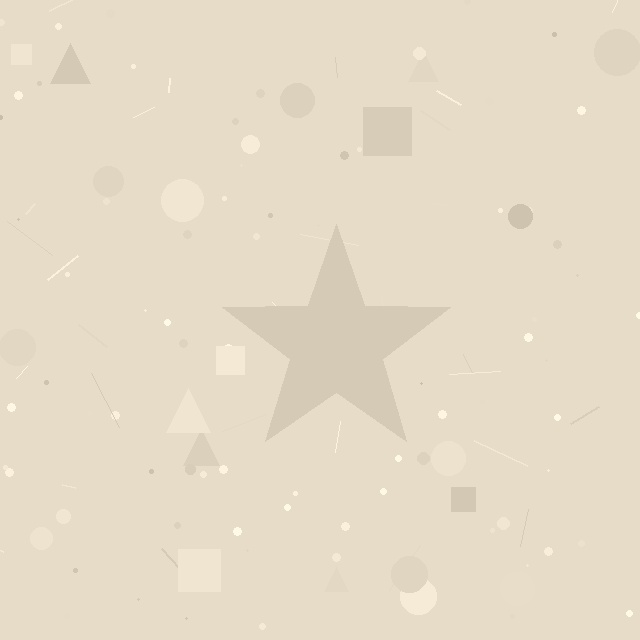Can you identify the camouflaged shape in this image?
The camouflaged shape is a star.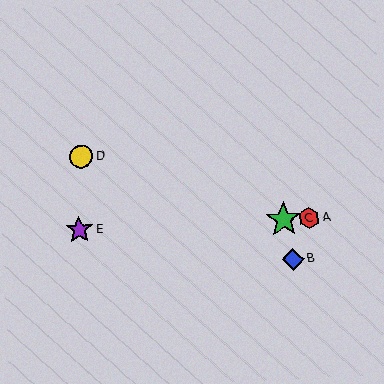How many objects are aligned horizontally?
3 objects (A, C, E) are aligned horizontally.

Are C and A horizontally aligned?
Yes, both are at y≈219.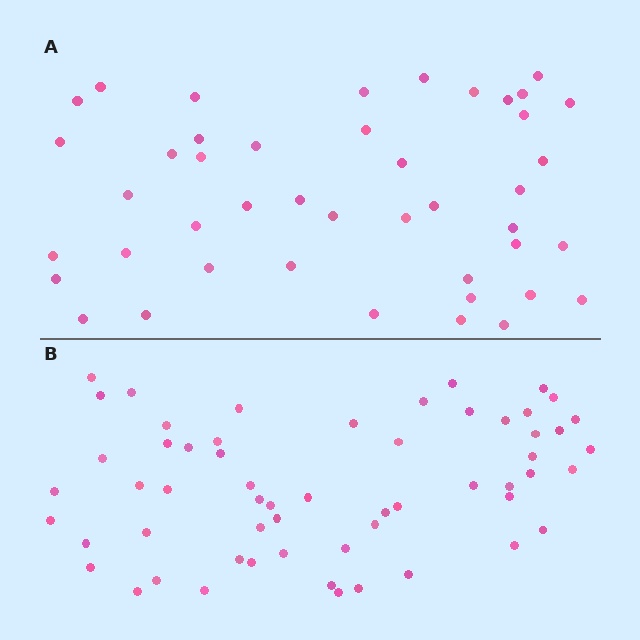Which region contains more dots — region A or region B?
Region B (the bottom region) has more dots.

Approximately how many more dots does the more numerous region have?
Region B has approximately 15 more dots than region A.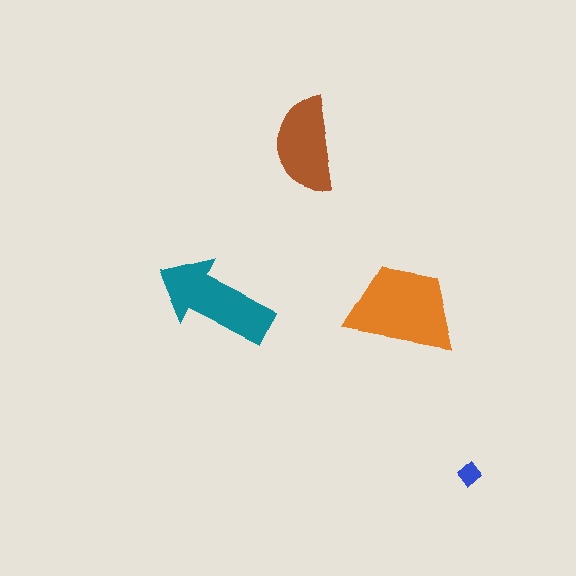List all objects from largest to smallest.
The orange trapezoid, the teal arrow, the brown semicircle, the blue diamond.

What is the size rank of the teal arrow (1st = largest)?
2nd.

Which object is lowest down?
The blue diamond is bottommost.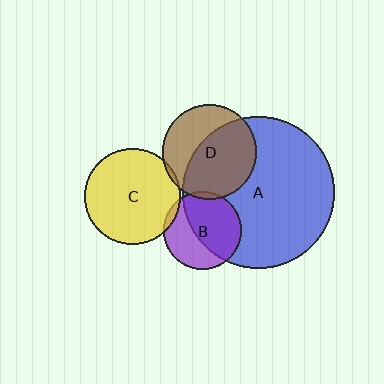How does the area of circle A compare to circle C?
Approximately 2.5 times.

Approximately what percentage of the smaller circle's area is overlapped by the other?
Approximately 5%.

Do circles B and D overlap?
Yes.